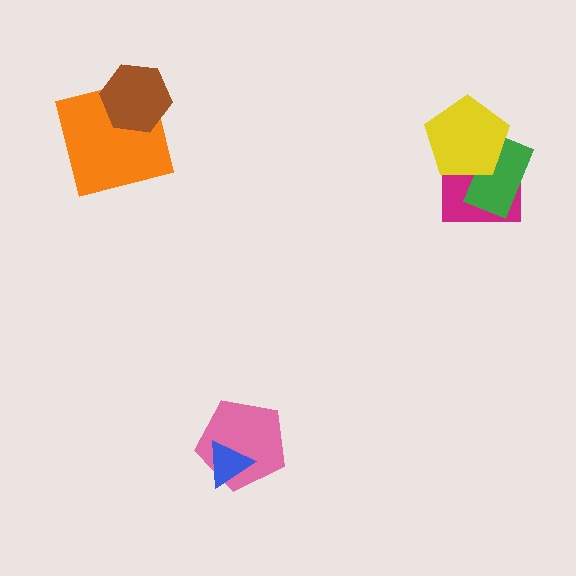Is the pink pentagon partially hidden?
Yes, it is partially covered by another shape.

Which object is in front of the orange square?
The brown hexagon is in front of the orange square.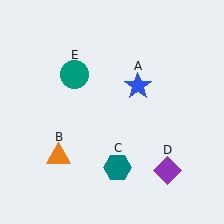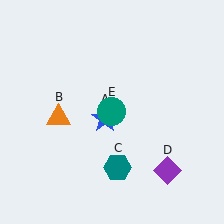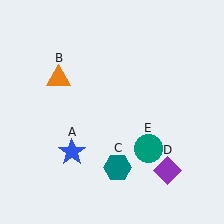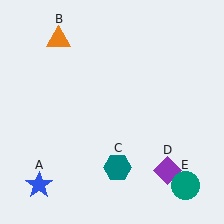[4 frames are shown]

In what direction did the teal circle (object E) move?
The teal circle (object E) moved down and to the right.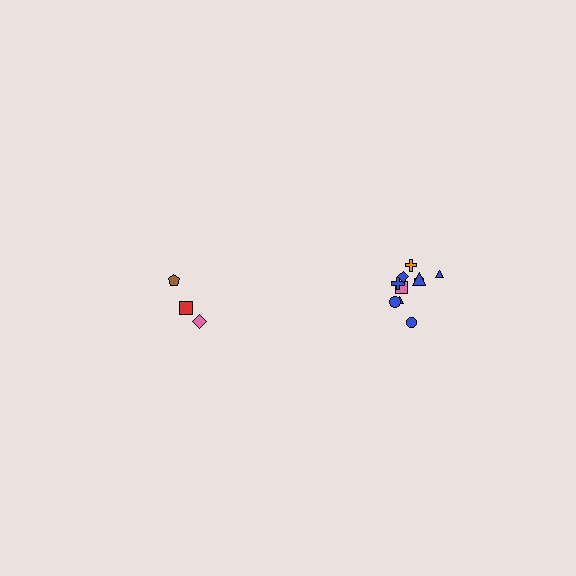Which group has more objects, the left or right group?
The right group.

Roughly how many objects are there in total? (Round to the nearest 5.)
Roughly 15 objects in total.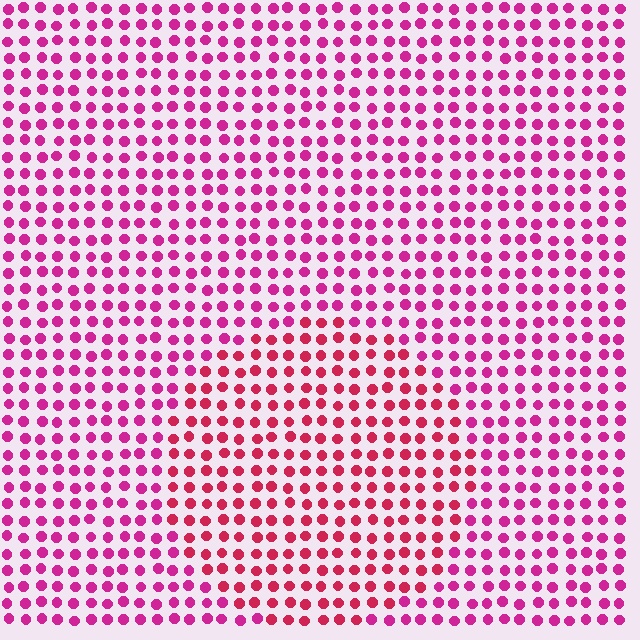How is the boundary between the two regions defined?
The boundary is defined purely by a slight shift in hue (about 24 degrees). Spacing, size, and orientation are identical on both sides.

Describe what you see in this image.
The image is filled with small magenta elements in a uniform arrangement. A circle-shaped region is visible where the elements are tinted to a slightly different hue, forming a subtle color boundary.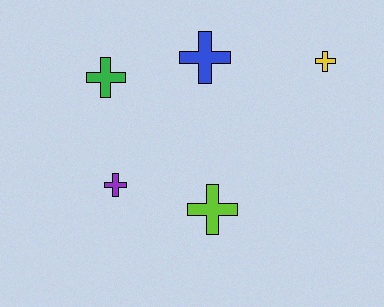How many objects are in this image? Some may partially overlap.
There are 5 objects.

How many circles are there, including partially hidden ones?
There are no circles.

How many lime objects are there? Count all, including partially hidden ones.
There is 1 lime object.